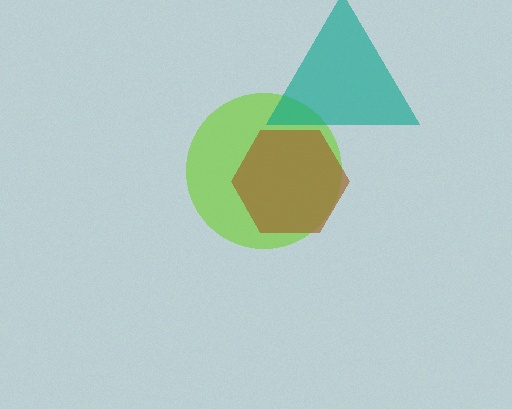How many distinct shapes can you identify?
There are 3 distinct shapes: a lime circle, a brown hexagon, a teal triangle.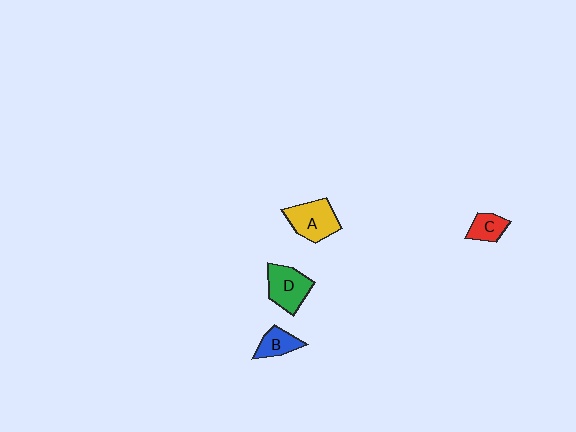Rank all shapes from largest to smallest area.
From largest to smallest: A (yellow), D (green), B (blue), C (red).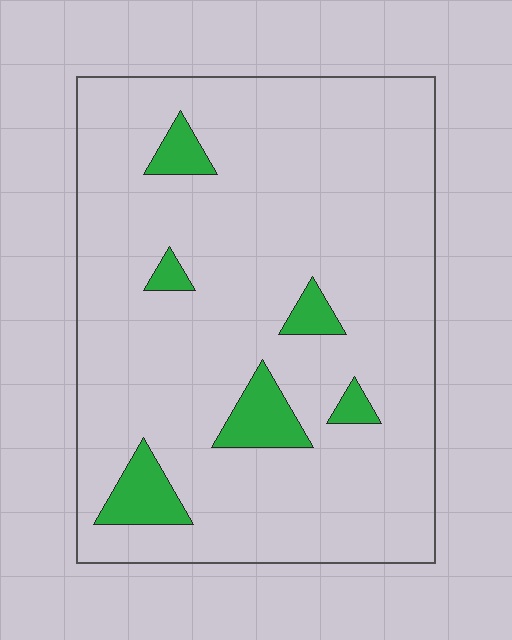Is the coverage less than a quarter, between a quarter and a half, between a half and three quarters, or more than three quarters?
Less than a quarter.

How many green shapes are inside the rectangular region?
6.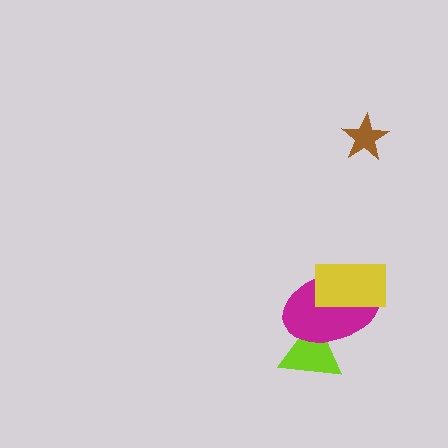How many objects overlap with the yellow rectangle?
1 object overlaps with the yellow rectangle.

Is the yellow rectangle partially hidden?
No, no other shape covers it.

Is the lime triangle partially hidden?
Yes, it is partially covered by another shape.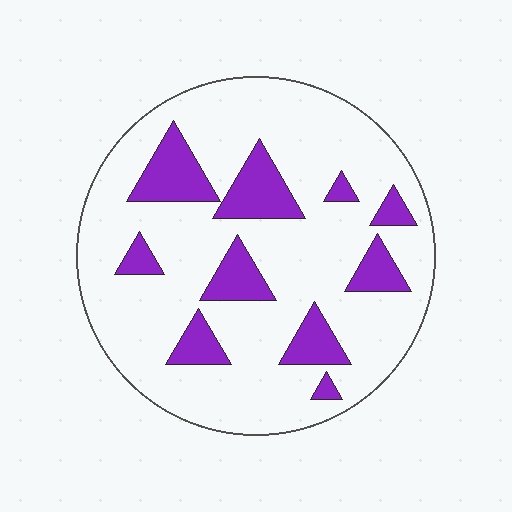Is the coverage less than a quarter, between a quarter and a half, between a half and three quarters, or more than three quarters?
Less than a quarter.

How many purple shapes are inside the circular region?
10.